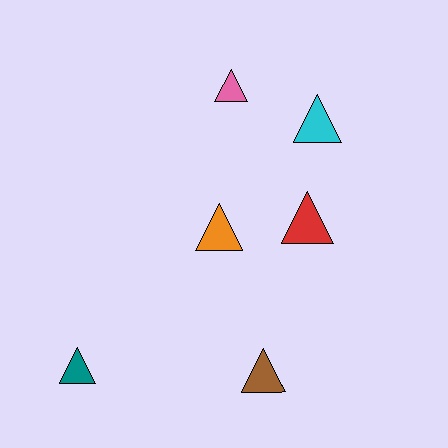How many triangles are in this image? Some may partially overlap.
There are 6 triangles.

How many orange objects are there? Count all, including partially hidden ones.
There is 1 orange object.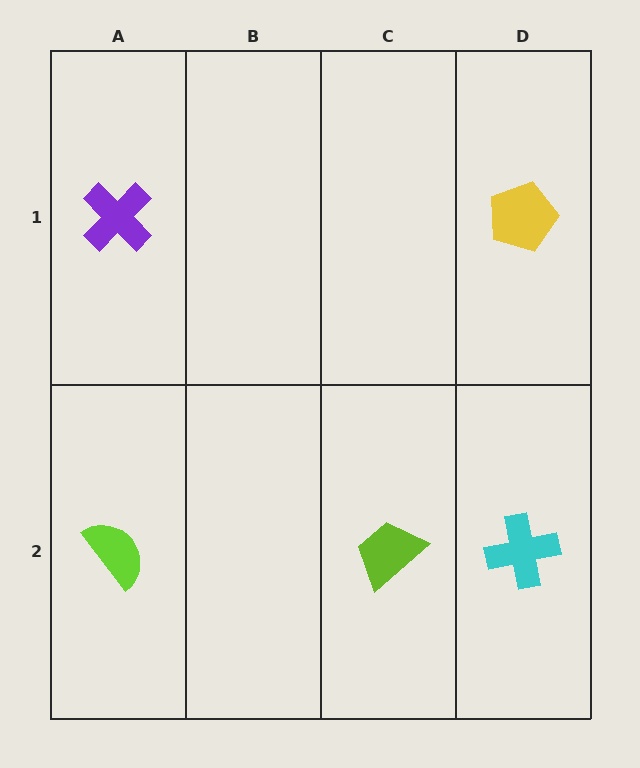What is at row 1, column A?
A purple cross.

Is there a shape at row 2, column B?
No, that cell is empty.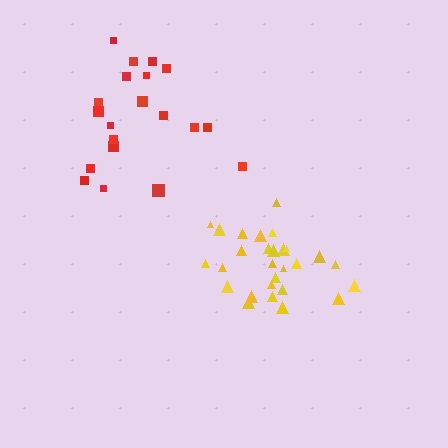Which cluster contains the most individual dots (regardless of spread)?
Yellow (29).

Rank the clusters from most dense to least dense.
yellow, red.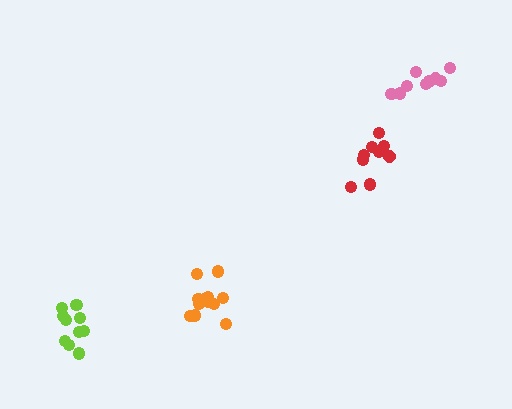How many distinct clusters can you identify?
There are 4 distinct clusters.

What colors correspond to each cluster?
The clusters are colored: pink, red, orange, lime.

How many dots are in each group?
Group 1: 9 dots, Group 2: 9 dots, Group 3: 13 dots, Group 4: 10 dots (41 total).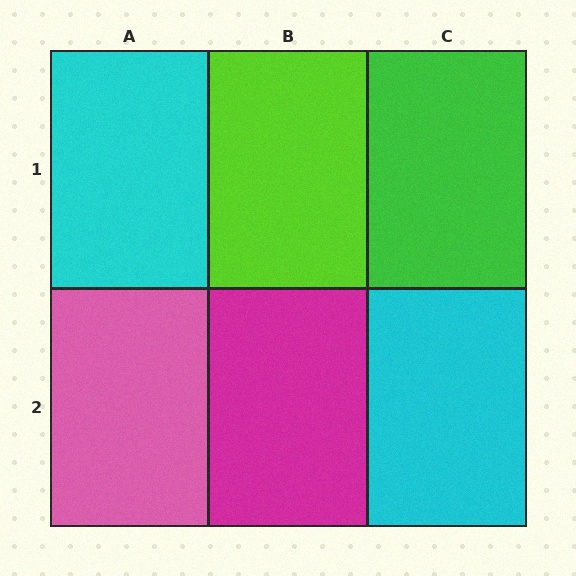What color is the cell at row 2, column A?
Pink.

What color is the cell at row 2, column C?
Cyan.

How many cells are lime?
1 cell is lime.